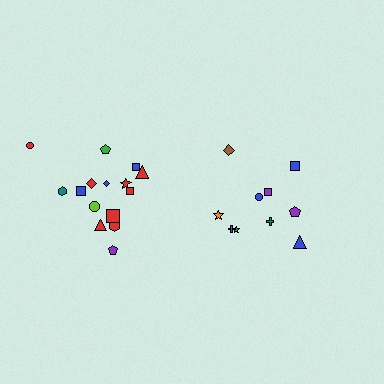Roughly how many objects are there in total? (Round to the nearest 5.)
Roughly 25 objects in total.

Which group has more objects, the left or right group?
The left group.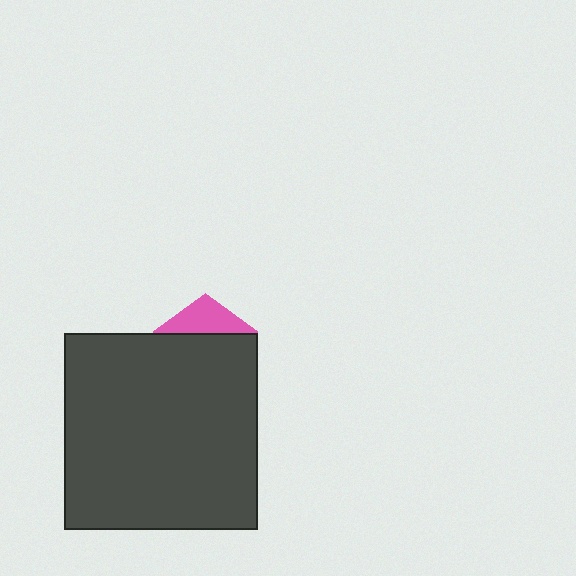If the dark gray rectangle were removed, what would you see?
You would see the complete pink pentagon.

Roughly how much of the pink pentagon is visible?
A small part of it is visible (roughly 31%).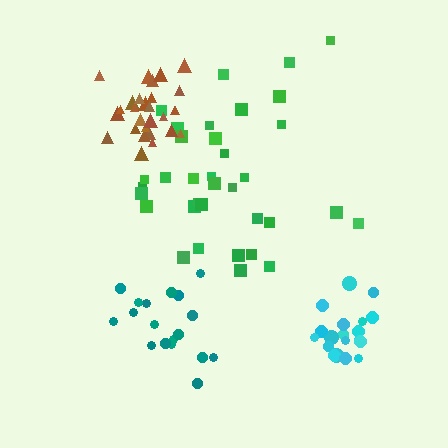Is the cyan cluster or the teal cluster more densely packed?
Cyan.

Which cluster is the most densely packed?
Brown.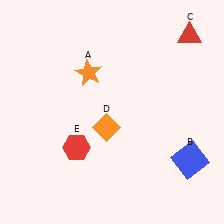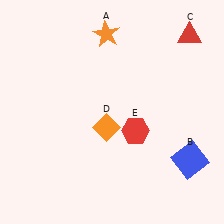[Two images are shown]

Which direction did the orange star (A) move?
The orange star (A) moved up.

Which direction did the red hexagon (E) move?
The red hexagon (E) moved right.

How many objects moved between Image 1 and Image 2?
2 objects moved between the two images.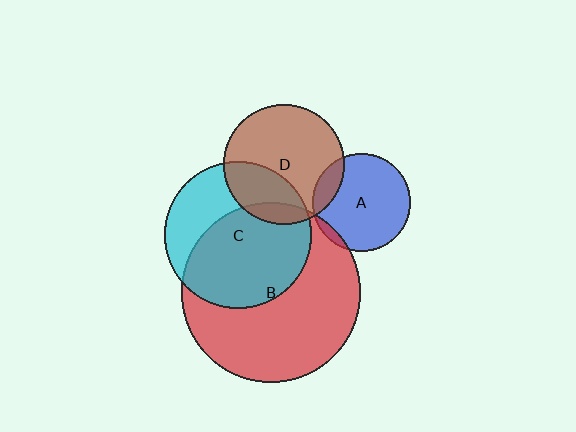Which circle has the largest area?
Circle B (red).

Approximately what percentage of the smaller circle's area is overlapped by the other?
Approximately 15%.